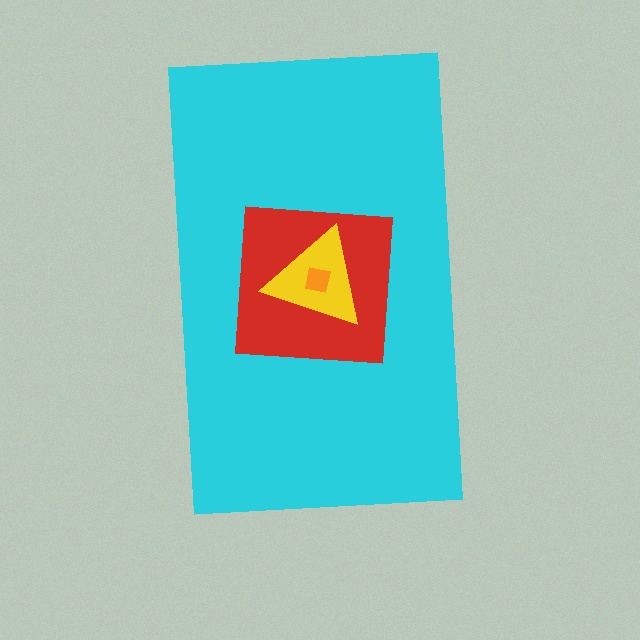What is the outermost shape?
The cyan rectangle.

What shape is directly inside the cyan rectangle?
The red square.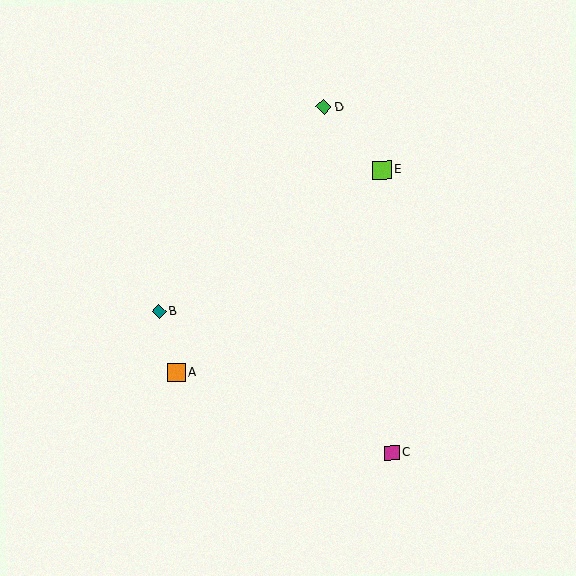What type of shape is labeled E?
Shape E is a lime square.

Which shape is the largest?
The lime square (labeled E) is the largest.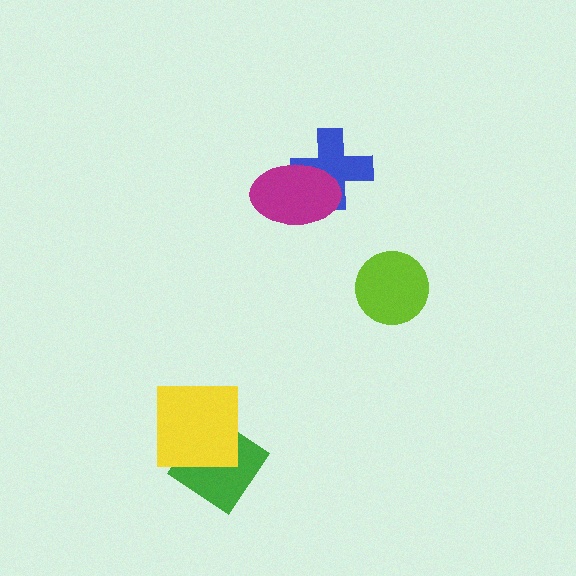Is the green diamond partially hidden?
Yes, it is partially covered by another shape.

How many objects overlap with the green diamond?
1 object overlaps with the green diamond.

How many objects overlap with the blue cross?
1 object overlaps with the blue cross.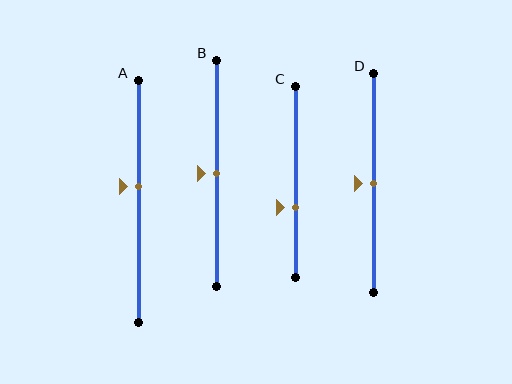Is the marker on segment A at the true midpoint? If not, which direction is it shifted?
No, the marker on segment A is shifted upward by about 6% of the segment length.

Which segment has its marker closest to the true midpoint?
Segment B has its marker closest to the true midpoint.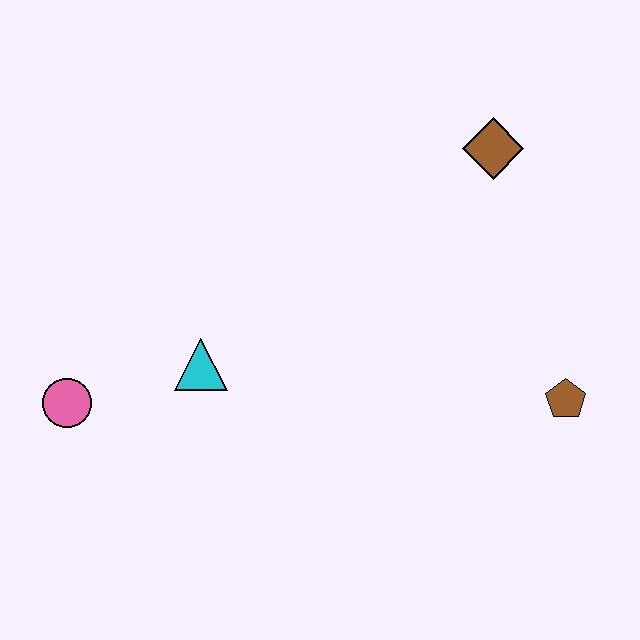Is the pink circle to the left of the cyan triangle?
Yes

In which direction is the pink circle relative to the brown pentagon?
The pink circle is to the left of the brown pentagon.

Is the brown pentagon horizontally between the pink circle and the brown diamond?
No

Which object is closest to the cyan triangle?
The pink circle is closest to the cyan triangle.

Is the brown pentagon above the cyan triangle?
No